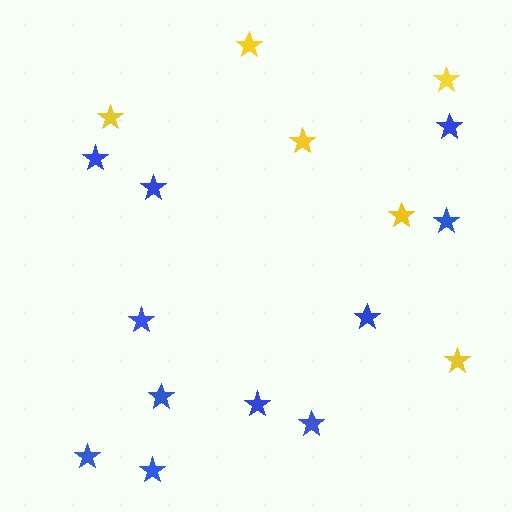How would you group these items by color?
There are 2 groups: one group of yellow stars (6) and one group of blue stars (11).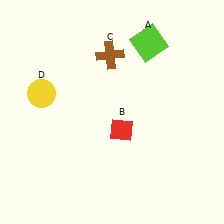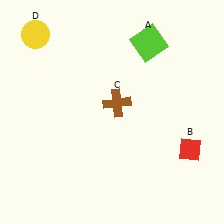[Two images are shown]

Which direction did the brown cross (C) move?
The brown cross (C) moved down.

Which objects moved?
The objects that moved are: the red diamond (B), the brown cross (C), the yellow circle (D).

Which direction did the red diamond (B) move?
The red diamond (B) moved right.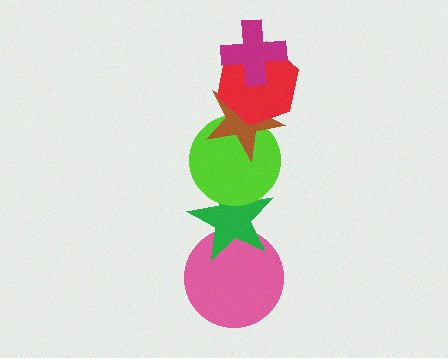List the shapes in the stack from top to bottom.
From top to bottom: the magenta cross, the red hexagon, the brown star, the lime circle, the green star, the pink circle.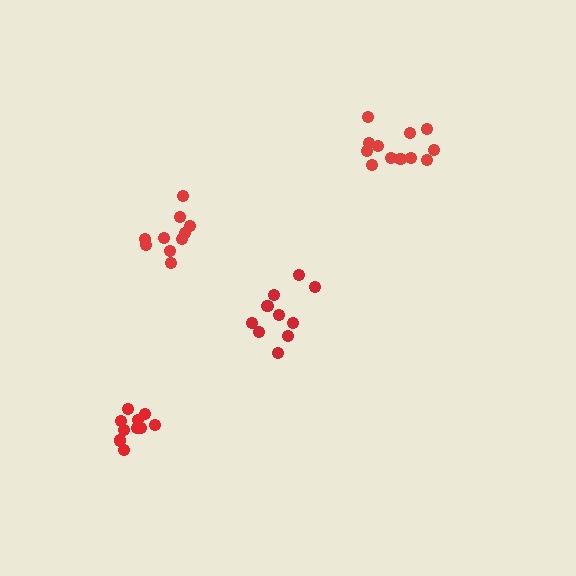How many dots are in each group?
Group 1: 10 dots, Group 2: 10 dots, Group 3: 10 dots, Group 4: 12 dots (42 total).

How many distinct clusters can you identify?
There are 4 distinct clusters.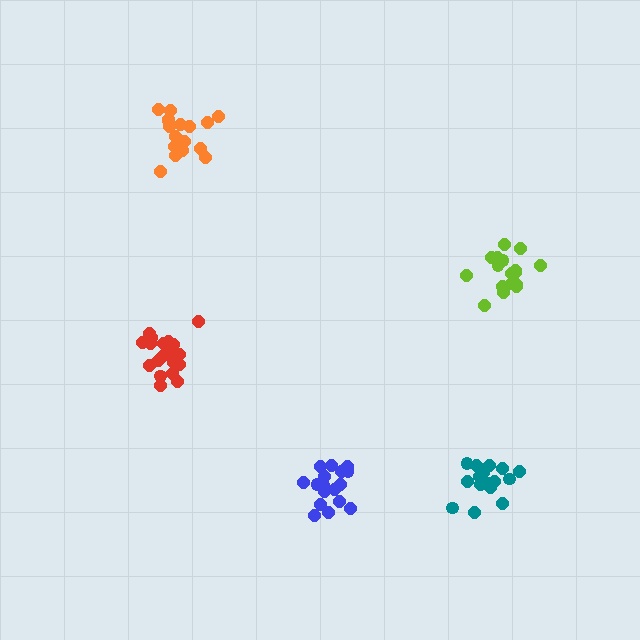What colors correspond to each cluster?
The clusters are colored: lime, orange, red, blue, teal.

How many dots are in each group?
Group 1: 17 dots, Group 2: 18 dots, Group 3: 20 dots, Group 4: 18 dots, Group 5: 16 dots (89 total).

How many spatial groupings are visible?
There are 5 spatial groupings.